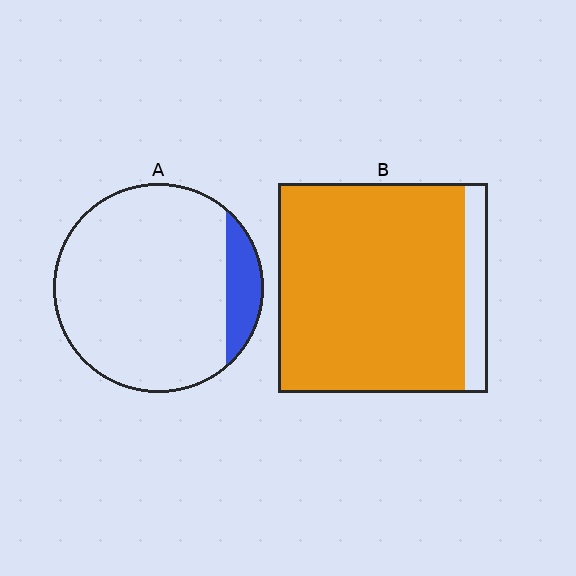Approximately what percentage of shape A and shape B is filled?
A is approximately 10% and B is approximately 90%.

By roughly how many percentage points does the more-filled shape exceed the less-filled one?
By roughly 75 percentage points (B over A).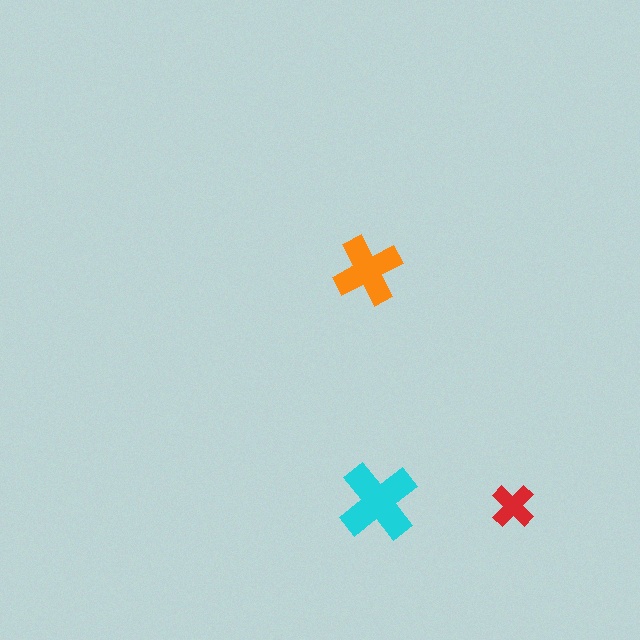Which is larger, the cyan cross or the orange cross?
The cyan one.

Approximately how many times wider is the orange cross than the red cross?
About 1.5 times wider.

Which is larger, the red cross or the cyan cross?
The cyan one.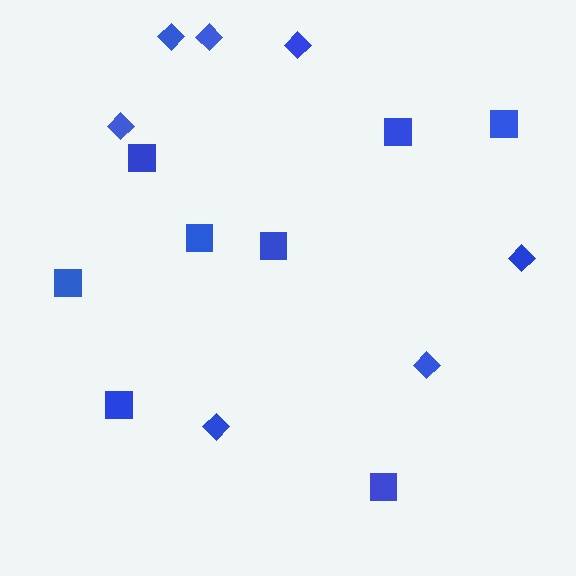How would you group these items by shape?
There are 2 groups: one group of diamonds (7) and one group of squares (8).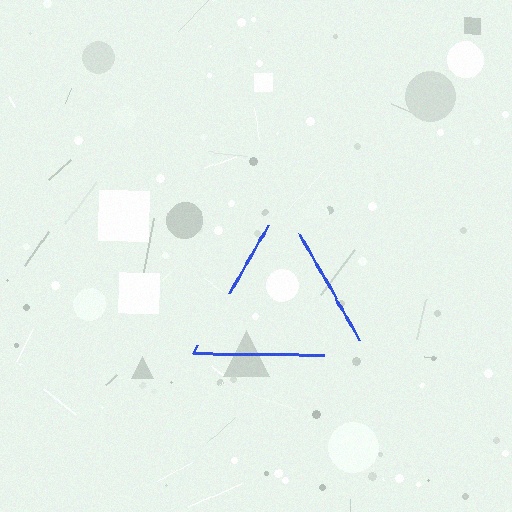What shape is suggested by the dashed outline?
The dashed outline suggests a triangle.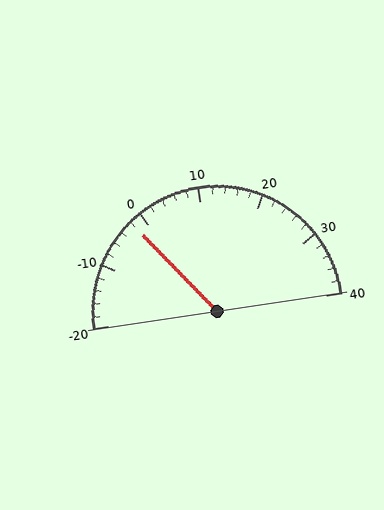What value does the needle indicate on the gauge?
The needle indicates approximately -2.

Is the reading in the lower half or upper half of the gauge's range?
The reading is in the lower half of the range (-20 to 40).